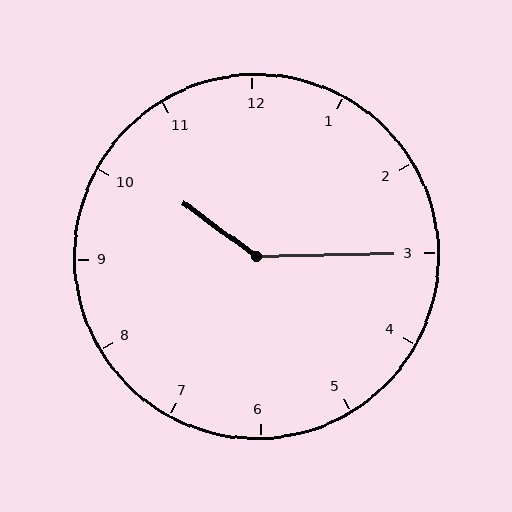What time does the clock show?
10:15.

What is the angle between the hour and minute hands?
Approximately 142 degrees.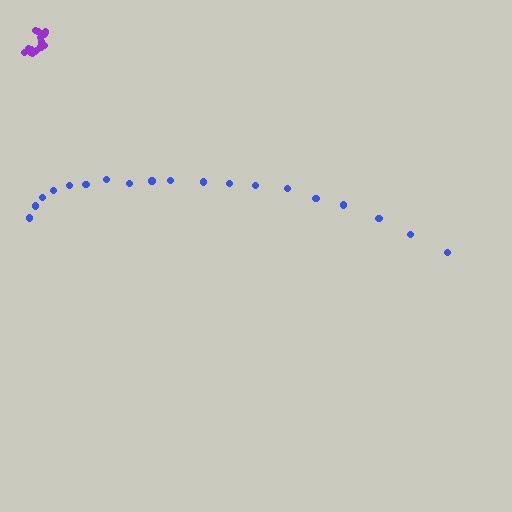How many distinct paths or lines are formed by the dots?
There are 2 distinct paths.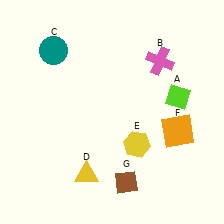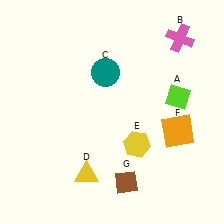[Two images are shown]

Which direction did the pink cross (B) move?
The pink cross (B) moved up.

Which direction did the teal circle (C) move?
The teal circle (C) moved right.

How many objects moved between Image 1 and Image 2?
2 objects moved between the two images.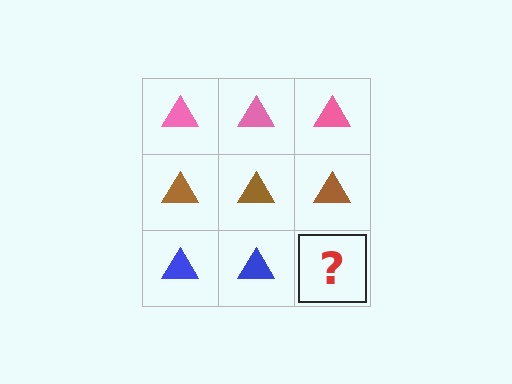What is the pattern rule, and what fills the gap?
The rule is that each row has a consistent color. The gap should be filled with a blue triangle.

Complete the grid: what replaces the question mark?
The question mark should be replaced with a blue triangle.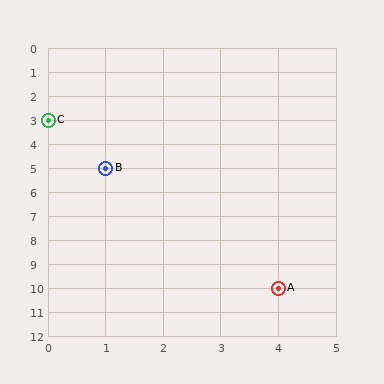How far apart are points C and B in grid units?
Points C and B are 1 column and 2 rows apart (about 2.2 grid units diagonally).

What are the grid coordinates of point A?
Point A is at grid coordinates (4, 10).